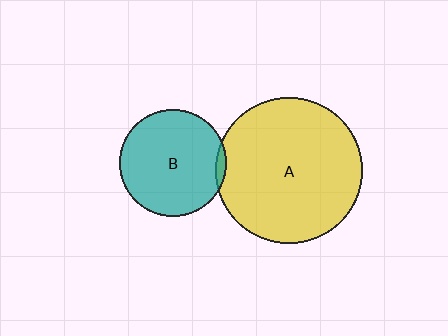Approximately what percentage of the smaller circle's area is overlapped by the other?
Approximately 5%.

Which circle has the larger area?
Circle A (yellow).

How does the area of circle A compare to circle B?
Approximately 1.9 times.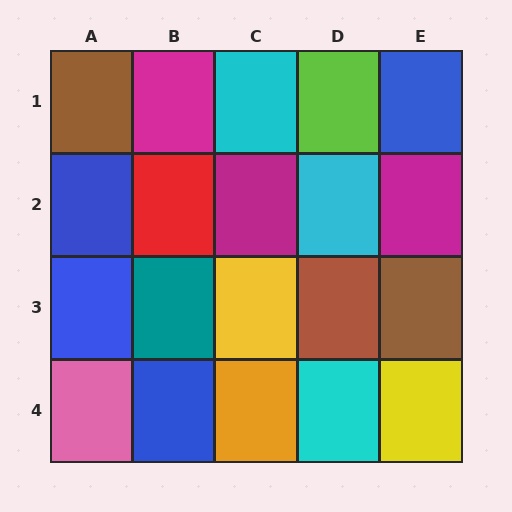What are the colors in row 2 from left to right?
Blue, red, magenta, cyan, magenta.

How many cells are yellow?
2 cells are yellow.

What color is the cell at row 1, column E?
Blue.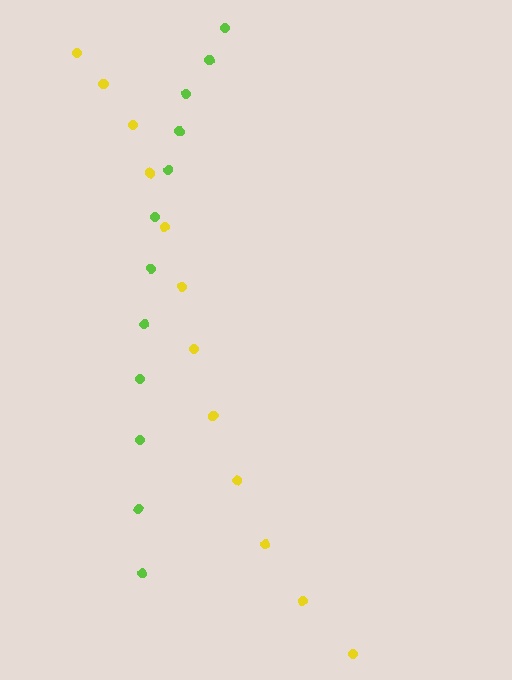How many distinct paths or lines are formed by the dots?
There are 2 distinct paths.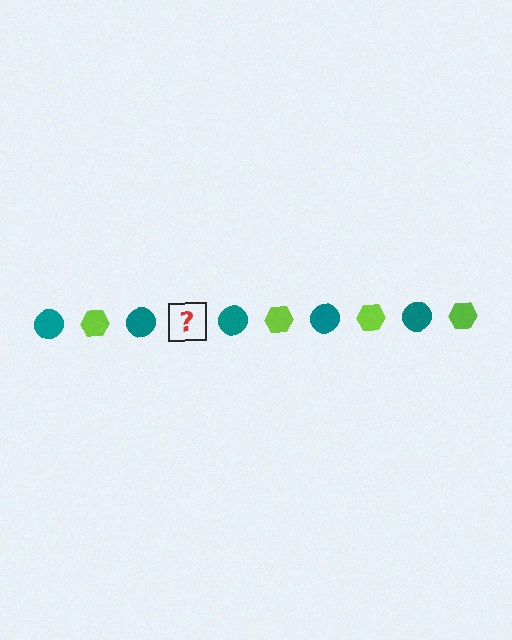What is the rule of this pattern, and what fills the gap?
The rule is that the pattern alternates between teal circle and lime hexagon. The gap should be filled with a lime hexagon.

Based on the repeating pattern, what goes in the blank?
The blank should be a lime hexagon.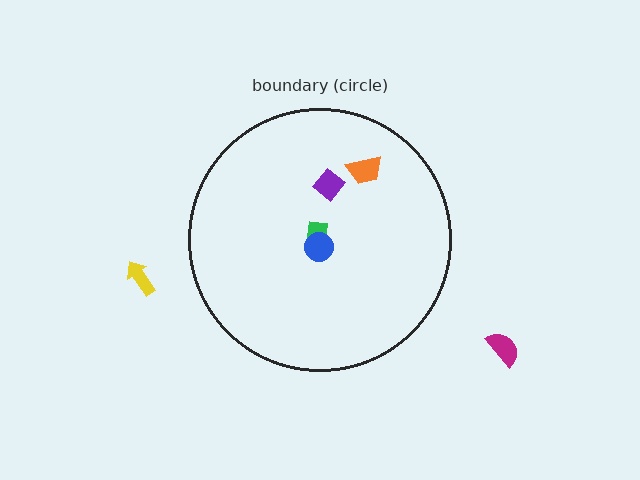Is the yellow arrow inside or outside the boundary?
Outside.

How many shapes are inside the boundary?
4 inside, 2 outside.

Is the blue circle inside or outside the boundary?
Inside.